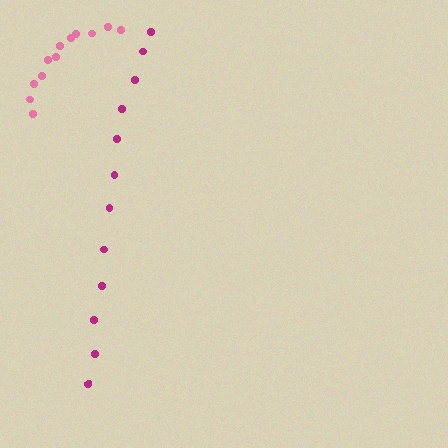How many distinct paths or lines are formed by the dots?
There are 2 distinct paths.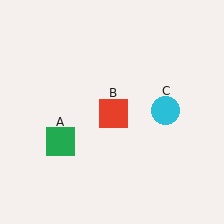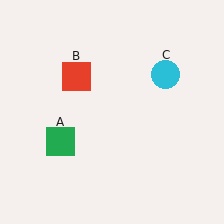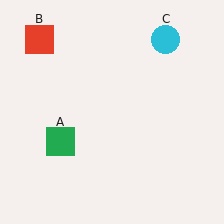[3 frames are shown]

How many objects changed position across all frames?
2 objects changed position: red square (object B), cyan circle (object C).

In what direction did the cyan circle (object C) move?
The cyan circle (object C) moved up.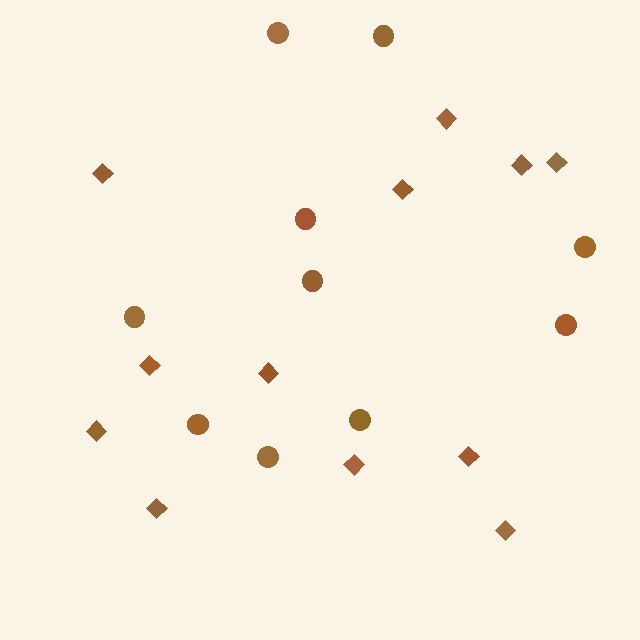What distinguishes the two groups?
There are 2 groups: one group of circles (10) and one group of diamonds (12).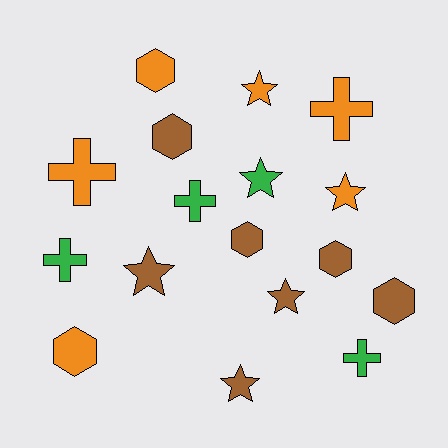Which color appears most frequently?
Brown, with 7 objects.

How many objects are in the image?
There are 17 objects.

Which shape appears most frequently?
Star, with 6 objects.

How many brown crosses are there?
There are no brown crosses.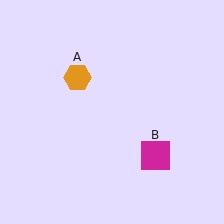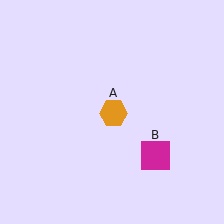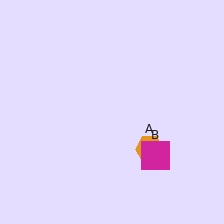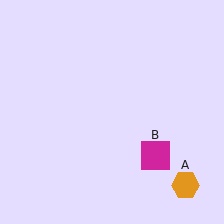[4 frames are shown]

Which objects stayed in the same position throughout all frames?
Magenta square (object B) remained stationary.